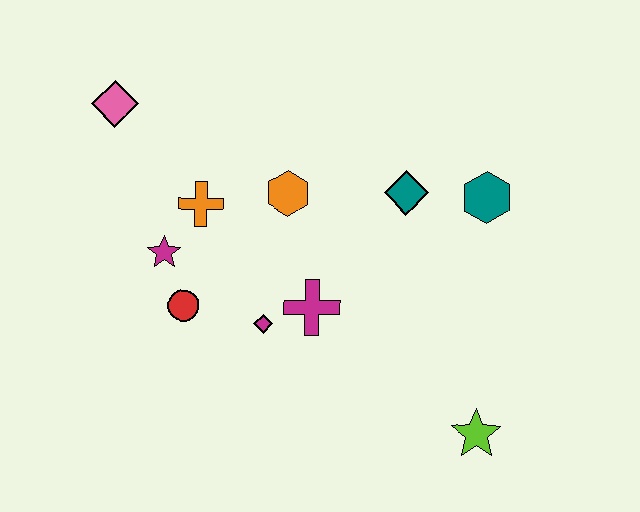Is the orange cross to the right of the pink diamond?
Yes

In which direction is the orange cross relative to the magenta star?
The orange cross is above the magenta star.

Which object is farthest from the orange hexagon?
The lime star is farthest from the orange hexagon.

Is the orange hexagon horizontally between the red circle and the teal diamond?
Yes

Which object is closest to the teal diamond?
The teal hexagon is closest to the teal diamond.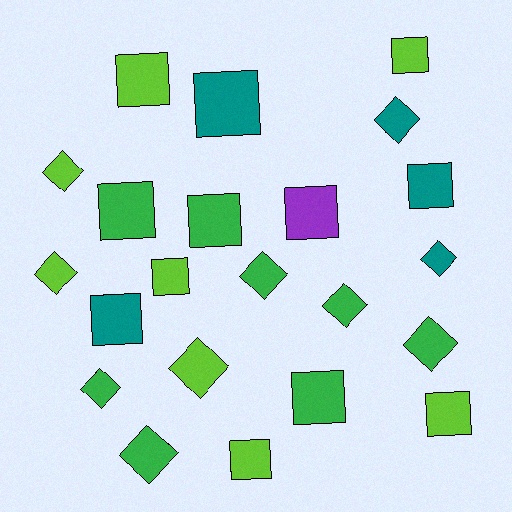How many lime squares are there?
There are 5 lime squares.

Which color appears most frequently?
Lime, with 8 objects.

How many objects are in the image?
There are 22 objects.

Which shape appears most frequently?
Square, with 12 objects.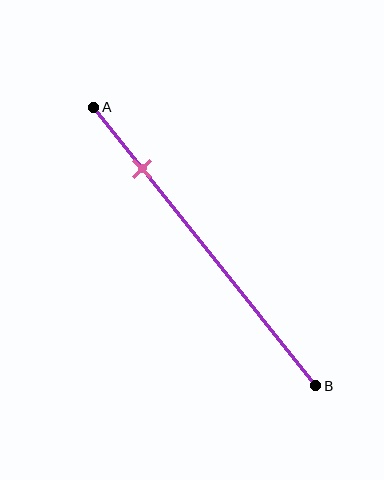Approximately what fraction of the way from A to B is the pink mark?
The pink mark is approximately 20% of the way from A to B.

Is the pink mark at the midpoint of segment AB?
No, the mark is at about 20% from A, not at the 50% midpoint.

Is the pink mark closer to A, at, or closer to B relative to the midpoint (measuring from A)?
The pink mark is closer to point A than the midpoint of segment AB.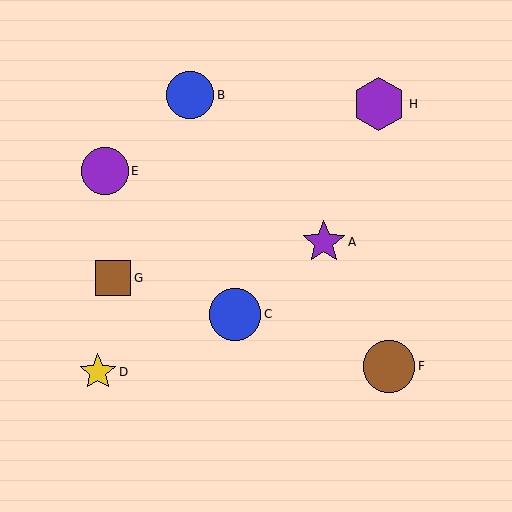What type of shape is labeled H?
Shape H is a purple hexagon.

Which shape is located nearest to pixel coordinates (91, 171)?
The purple circle (labeled E) at (105, 171) is nearest to that location.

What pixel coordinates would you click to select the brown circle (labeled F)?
Click at (389, 367) to select the brown circle F.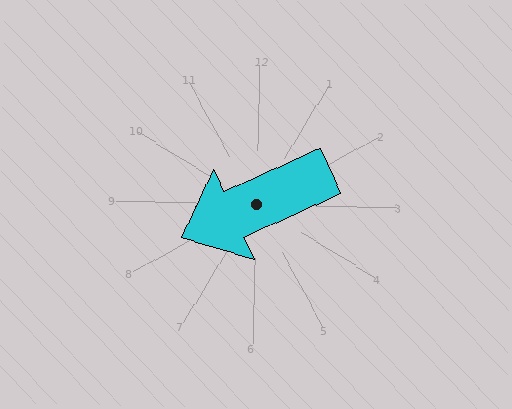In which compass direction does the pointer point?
Southwest.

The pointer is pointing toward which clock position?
Roughly 8 o'clock.